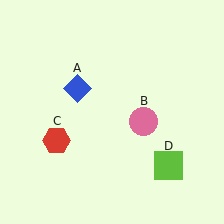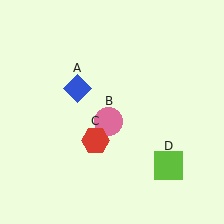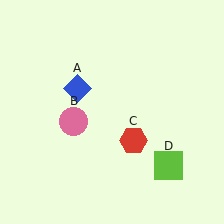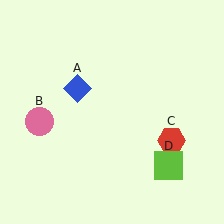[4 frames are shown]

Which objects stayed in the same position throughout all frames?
Blue diamond (object A) and lime square (object D) remained stationary.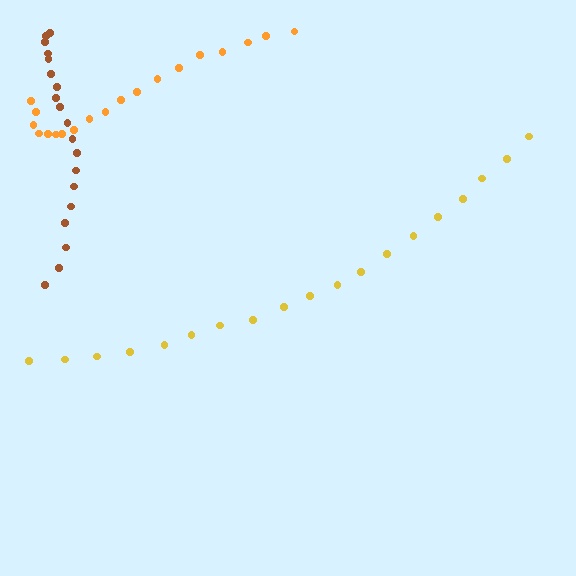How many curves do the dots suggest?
There are 3 distinct paths.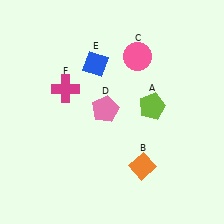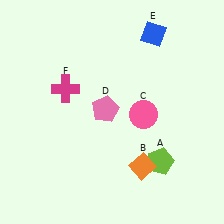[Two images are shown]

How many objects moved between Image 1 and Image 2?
3 objects moved between the two images.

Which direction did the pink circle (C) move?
The pink circle (C) moved down.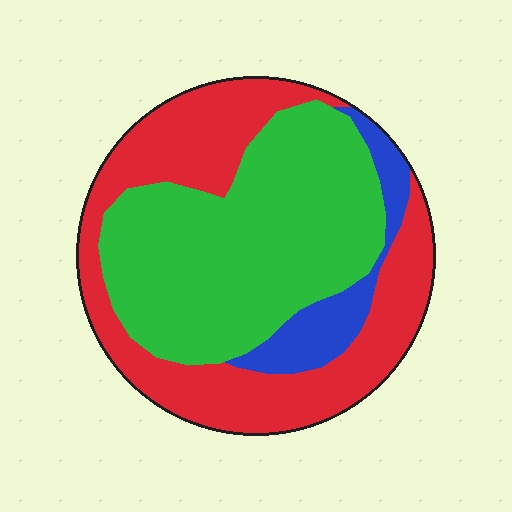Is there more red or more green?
Green.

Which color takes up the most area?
Green, at roughly 50%.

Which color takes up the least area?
Blue, at roughly 10%.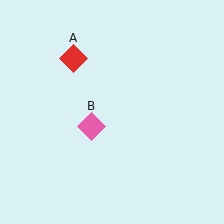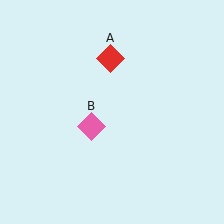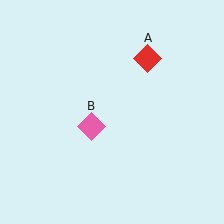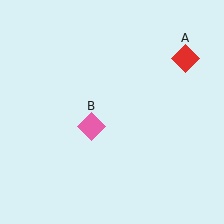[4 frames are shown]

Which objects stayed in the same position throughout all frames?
Pink diamond (object B) remained stationary.